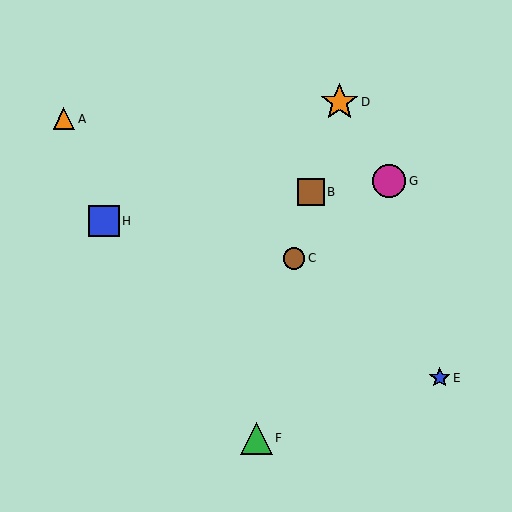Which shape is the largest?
The orange star (labeled D) is the largest.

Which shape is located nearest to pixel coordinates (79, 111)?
The orange triangle (labeled A) at (64, 119) is nearest to that location.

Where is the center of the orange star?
The center of the orange star is at (340, 102).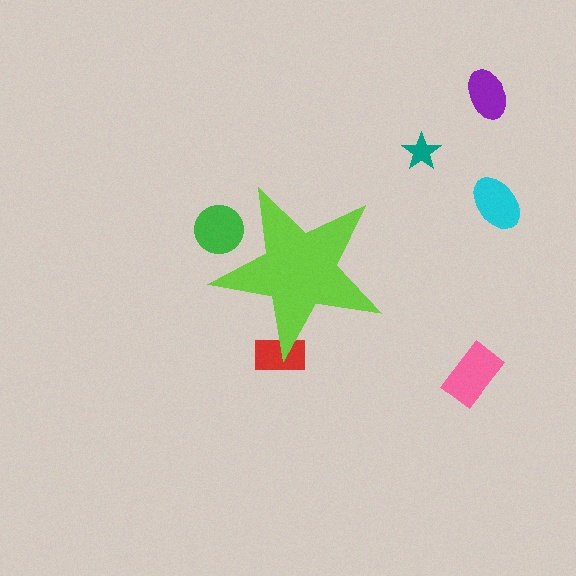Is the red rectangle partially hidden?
Yes, the red rectangle is partially hidden behind the lime star.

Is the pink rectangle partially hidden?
No, the pink rectangle is fully visible.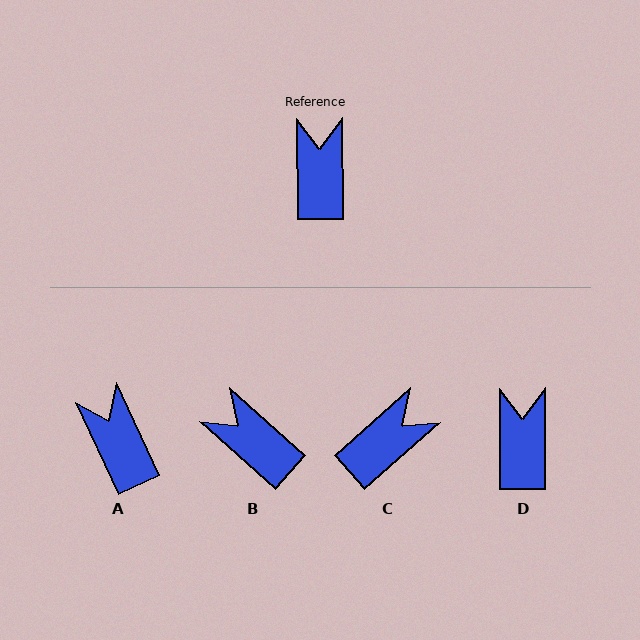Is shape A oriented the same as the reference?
No, it is off by about 24 degrees.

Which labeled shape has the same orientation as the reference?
D.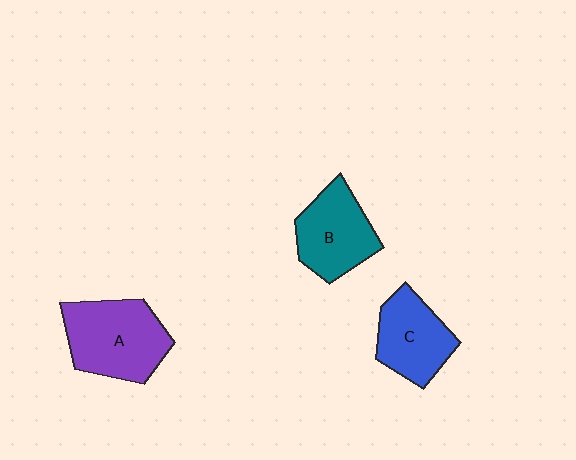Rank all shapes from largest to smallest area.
From largest to smallest: A (purple), B (teal), C (blue).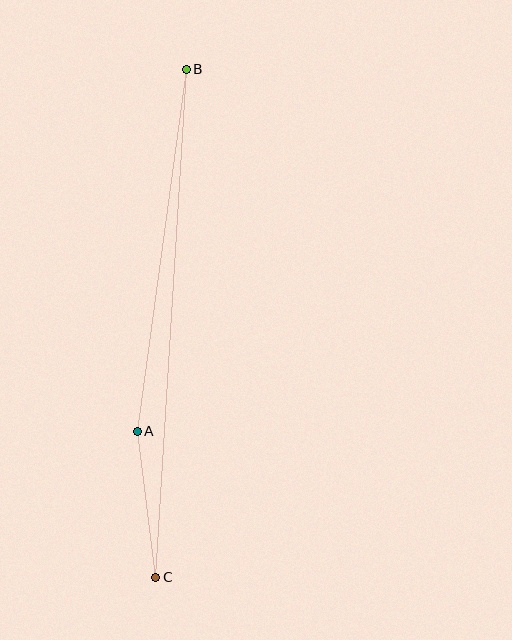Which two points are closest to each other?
Points A and C are closest to each other.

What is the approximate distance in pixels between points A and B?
The distance between A and B is approximately 365 pixels.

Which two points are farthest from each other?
Points B and C are farthest from each other.